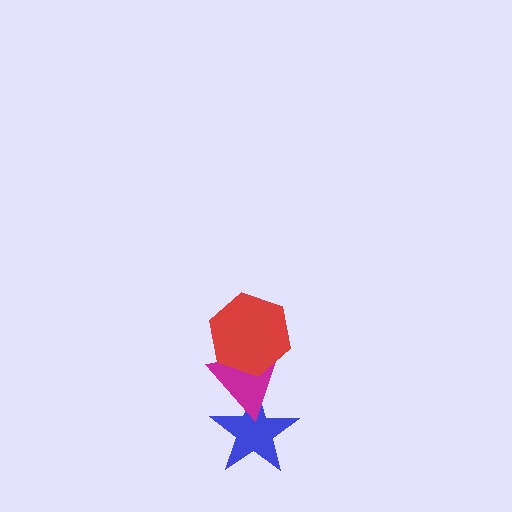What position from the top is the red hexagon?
The red hexagon is 1st from the top.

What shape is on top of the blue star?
The magenta triangle is on top of the blue star.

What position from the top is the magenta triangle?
The magenta triangle is 2nd from the top.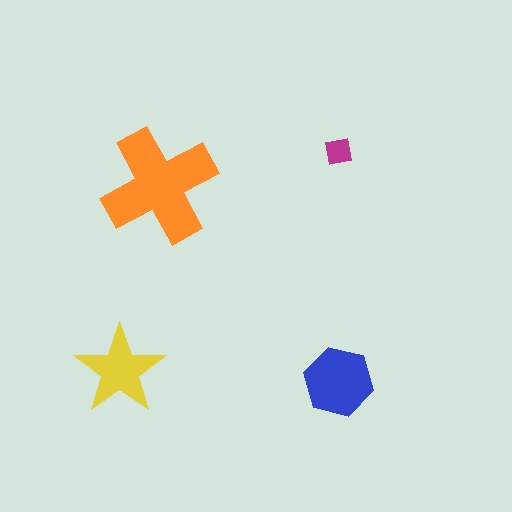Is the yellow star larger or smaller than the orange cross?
Smaller.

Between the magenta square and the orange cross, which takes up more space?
The orange cross.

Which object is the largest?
The orange cross.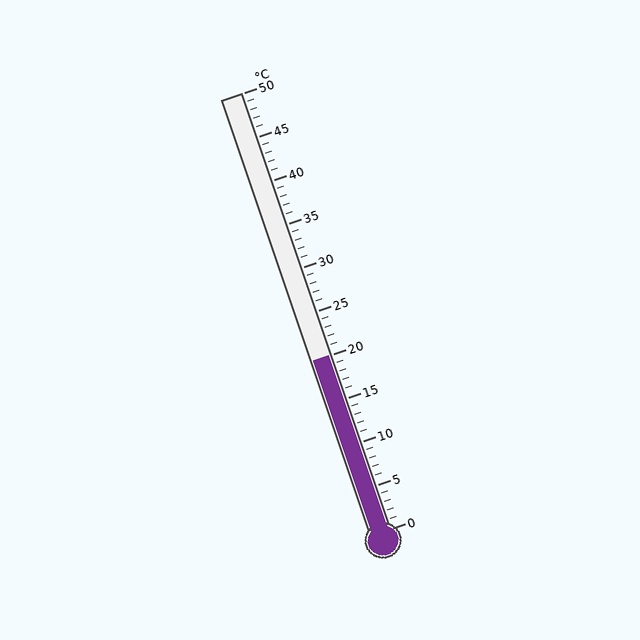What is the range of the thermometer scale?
The thermometer scale ranges from 0°C to 50°C.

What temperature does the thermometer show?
The thermometer shows approximately 20°C.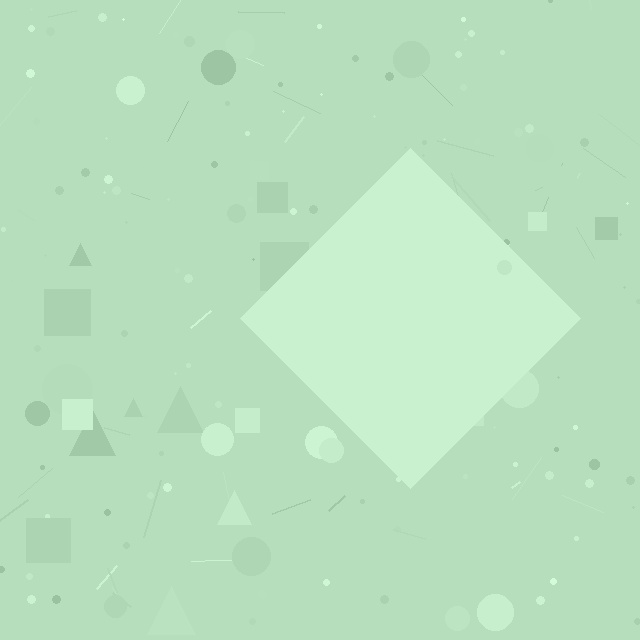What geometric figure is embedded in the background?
A diamond is embedded in the background.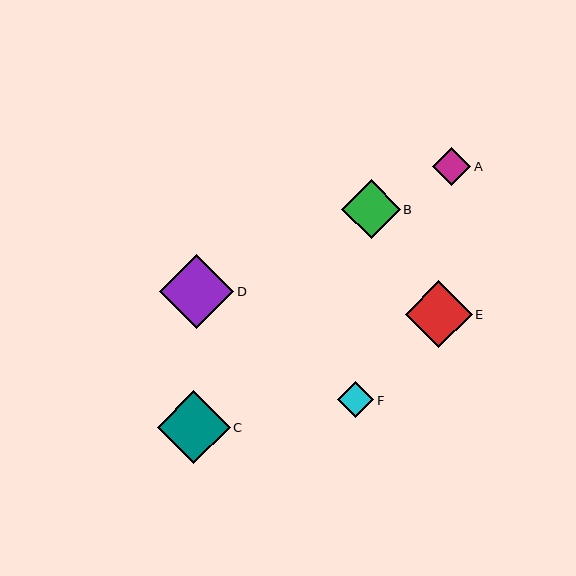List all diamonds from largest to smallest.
From largest to smallest: D, C, E, B, A, F.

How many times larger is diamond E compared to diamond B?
Diamond E is approximately 1.1 times the size of diamond B.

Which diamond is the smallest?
Diamond F is the smallest with a size of approximately 37 pixels.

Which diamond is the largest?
Diamond D is the largest with a size of approximately 74 pixels.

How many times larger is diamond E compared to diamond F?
Diamond E is approximately 1.8 times the size of diamond F.